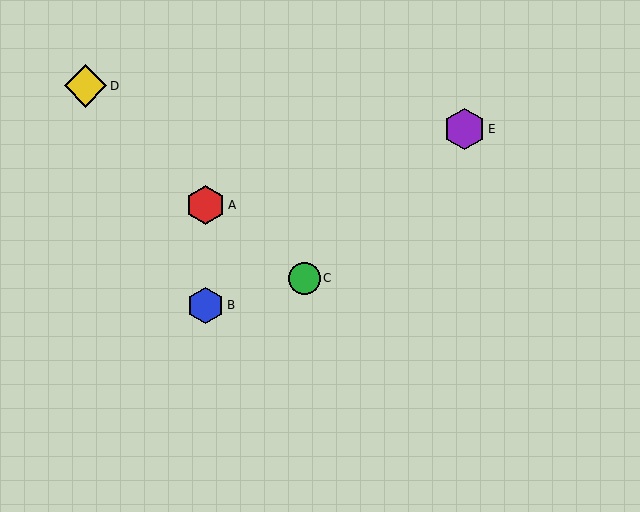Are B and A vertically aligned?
Yes, both are at x≈206.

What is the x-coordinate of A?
Object A is at x≈206.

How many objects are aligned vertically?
2 objects (A, B) are aligned vertically.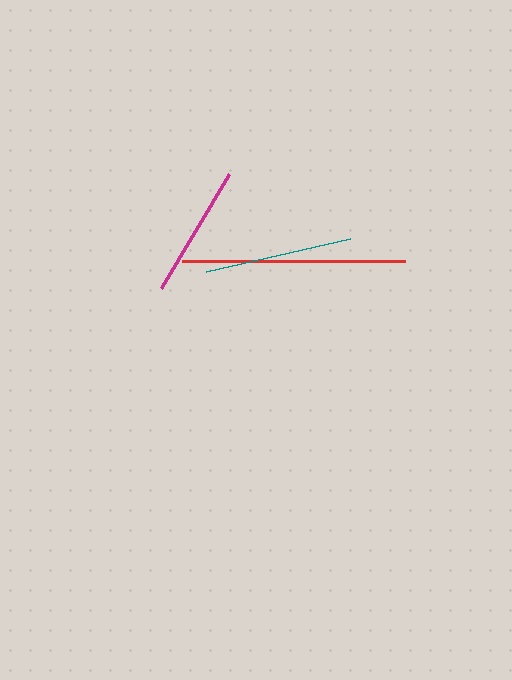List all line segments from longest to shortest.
From longest to shortest: red, teal, magenta.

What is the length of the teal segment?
The teal segment is approximately 148 pixels long.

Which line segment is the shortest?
The magenta line is the shortest at approximately 133 pixels.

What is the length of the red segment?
The red segment is approximately 223 pixels long.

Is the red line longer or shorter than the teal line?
The red line is longer than the teal line.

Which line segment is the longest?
The red line is the longest at approximately 223 pixels.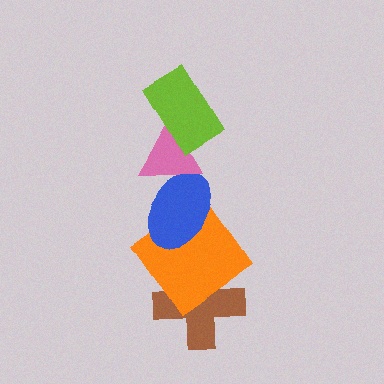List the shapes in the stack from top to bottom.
From top to bottom: the lime rectangle, the pink triangle, the blue ellipse, the orange diamond, the brown cross.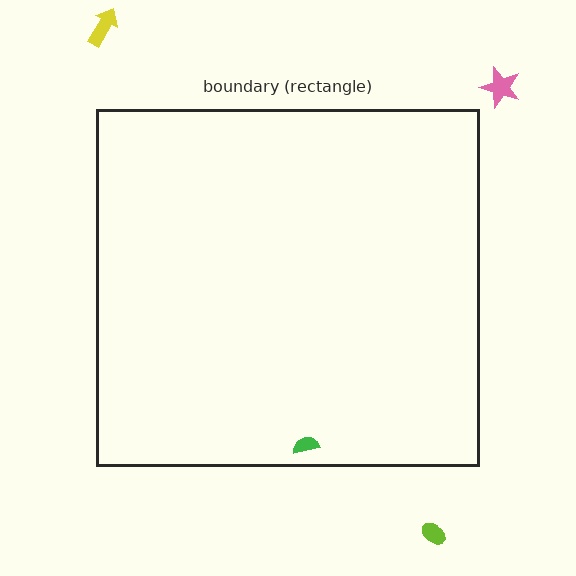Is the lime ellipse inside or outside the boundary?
Outside.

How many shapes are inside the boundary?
1 inside, 3 outside.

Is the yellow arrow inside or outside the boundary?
Outside.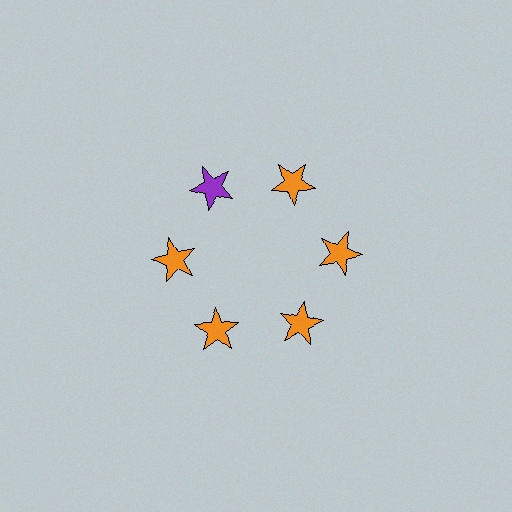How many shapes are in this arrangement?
There are 6 shapes arranged in a ring pattern.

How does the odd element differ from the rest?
It has a different color: purple instead of orange.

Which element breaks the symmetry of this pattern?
The purple star at roughly the 11 o'clock position breaks the symmetry. All other shapes are orange stars.